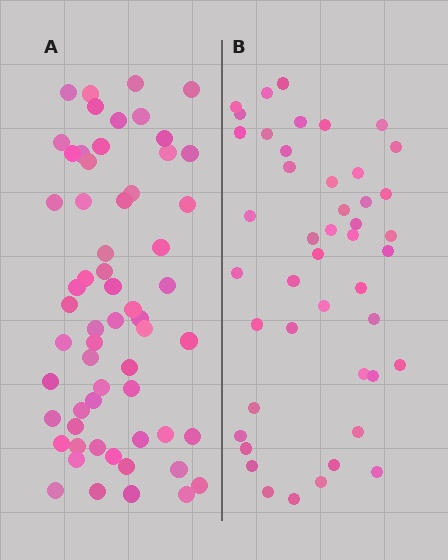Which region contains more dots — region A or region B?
Region A (the left region) has more dots.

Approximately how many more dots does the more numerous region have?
Region A has approximately 15 more dots than region B.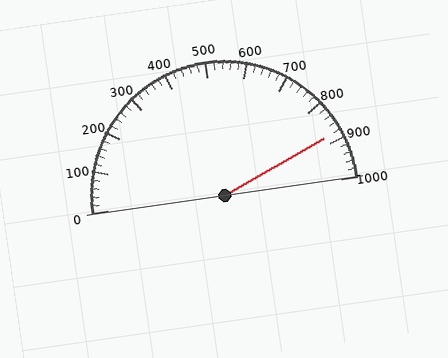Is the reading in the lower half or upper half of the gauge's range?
The reading is in the upper half of the range (0 to 1000).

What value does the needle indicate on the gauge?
The needle indicates approximately 880.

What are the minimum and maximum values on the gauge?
The gauge ranges from 0 to 1000.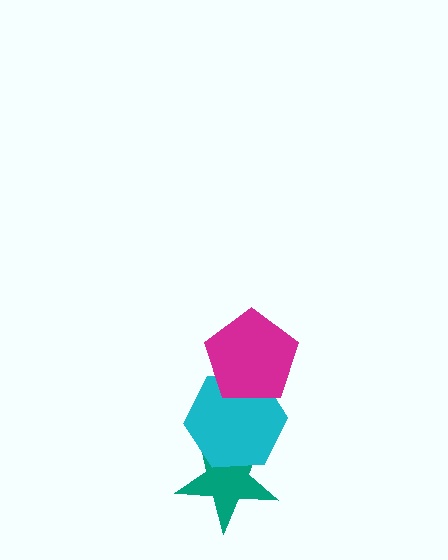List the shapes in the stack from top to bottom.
From top to bottom: the magenta pentagon, the cyan hexagon, the teal star.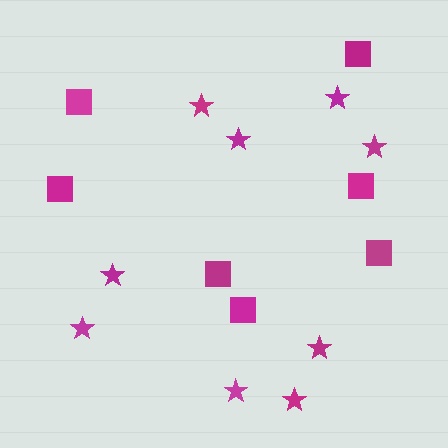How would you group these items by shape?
There are 2 groups: one group of stars (9) and one group of squares (7).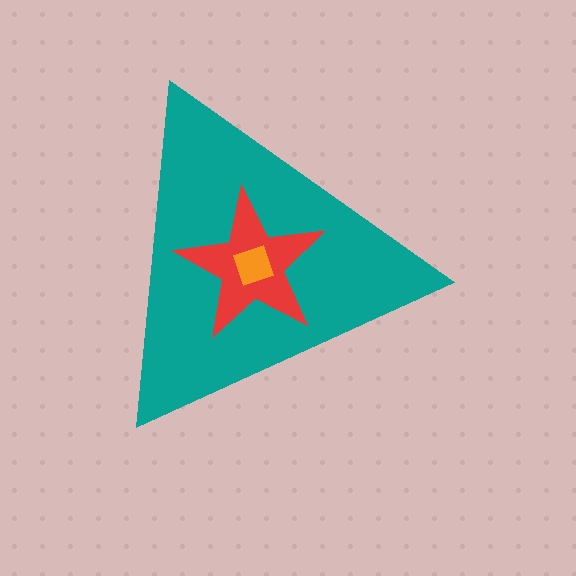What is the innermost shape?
The orange diamond.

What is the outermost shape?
The teal triangle.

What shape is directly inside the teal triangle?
The red star.